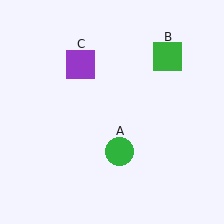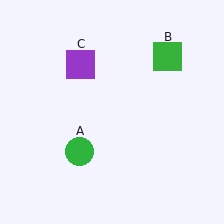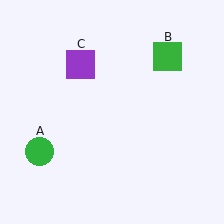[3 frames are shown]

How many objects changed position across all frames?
1 object changed position: green circle (object A).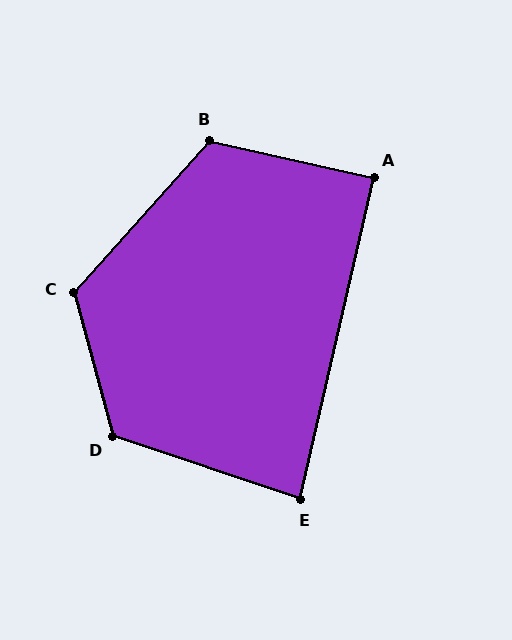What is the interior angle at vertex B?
Approximately 119 degrees (obtuse).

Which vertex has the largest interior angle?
D, at approximately 124 degrees.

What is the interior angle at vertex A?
Approximately 90 degrees (approximately right).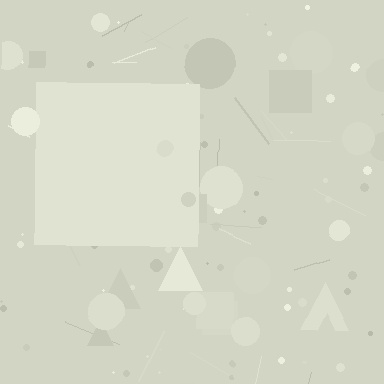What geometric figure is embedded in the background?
A square is embedded in the background.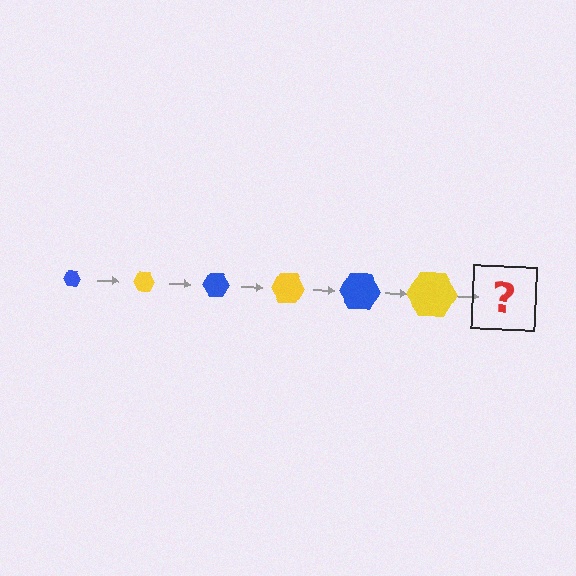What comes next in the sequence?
The next element should be a blue hexagon, larger than the previous one.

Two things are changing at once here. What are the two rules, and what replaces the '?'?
The two rules are that the hexagon grows larger each step and the color cycles through blue and yellow. The '?' should be a blue hexagon, larger than the previous one.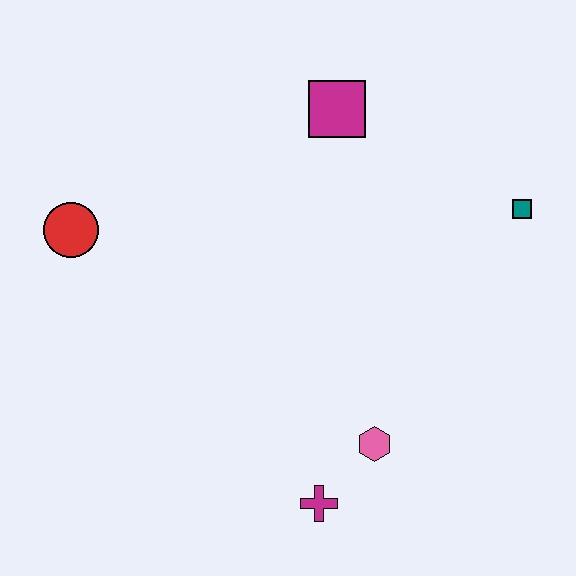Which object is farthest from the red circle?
The teal square is farthest from the red circle.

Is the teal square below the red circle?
No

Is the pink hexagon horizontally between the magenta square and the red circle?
No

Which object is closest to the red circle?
The magenta square is closest to the red circle.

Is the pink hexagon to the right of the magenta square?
Yes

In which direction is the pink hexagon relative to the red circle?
The pink hexagon is to the right of the red circle.